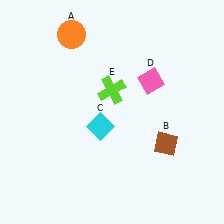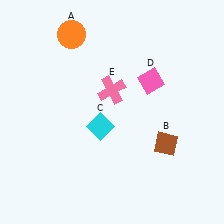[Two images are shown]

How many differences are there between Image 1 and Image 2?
There is 1 difference between the two images.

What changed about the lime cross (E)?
In Image 1, E is lime. In Image 2, it changed to pink.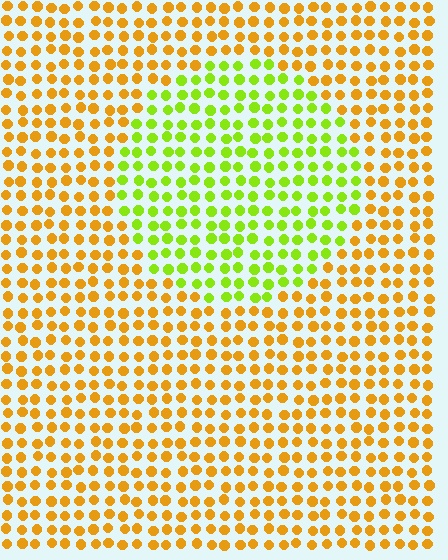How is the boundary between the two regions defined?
The boundary is defined purely by a slight shift in hue (about 49 degrees). Spacing, size, and orientation are identical on both sides.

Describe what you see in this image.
The image is filled with small orange elements in a uniform arrangement. A circle-shaped region is visible where the elements are tinted to a slightly different hue, forming a subtle color boundary.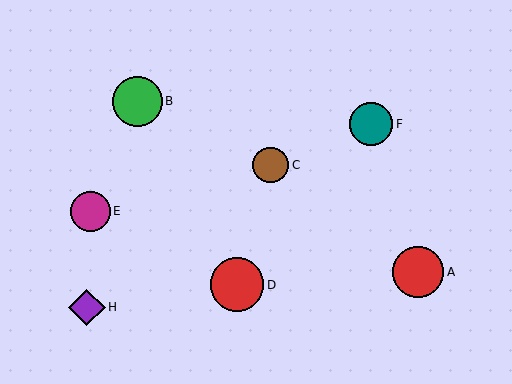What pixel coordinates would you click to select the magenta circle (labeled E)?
Click at (90, 211) to select the magenta circle E.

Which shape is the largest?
The red circle (labeled D) is the largest.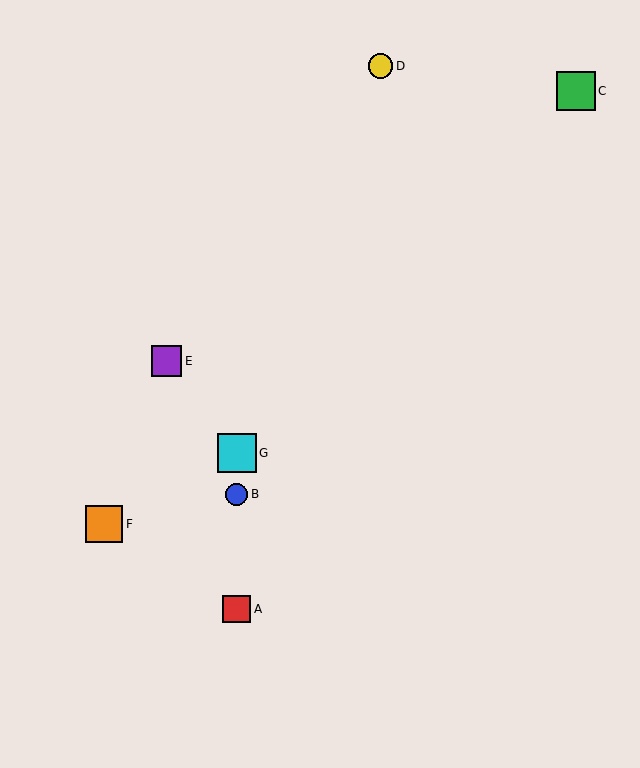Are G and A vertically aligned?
Yes, both are at x≈237.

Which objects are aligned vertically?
Objects A, B, G are aligned vertically.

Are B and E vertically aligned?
No, B is at x≈237 and E is at x≈166.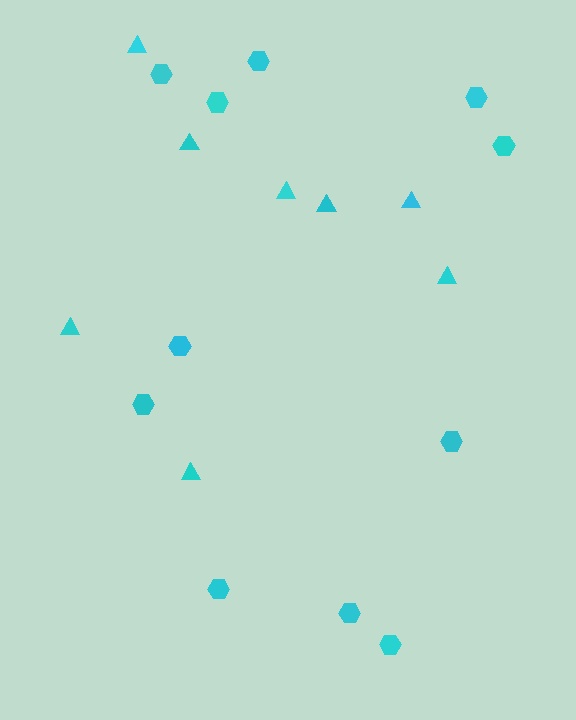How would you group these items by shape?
There are 2 groups: one group of triangles (8) and one group of hexagons (11).